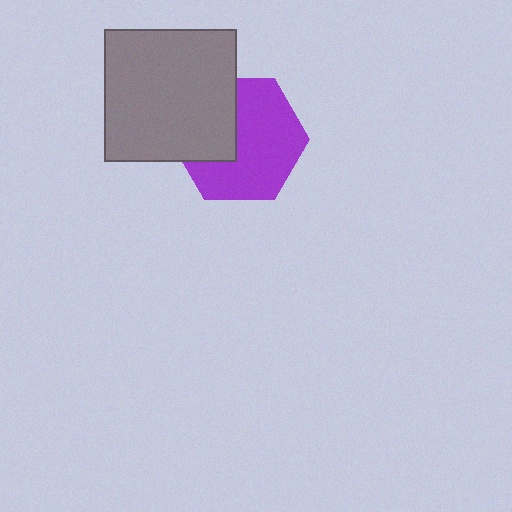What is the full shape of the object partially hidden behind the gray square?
The partially hidden object is a purple hexagon.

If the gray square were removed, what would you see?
You would see the complete purple hexagon.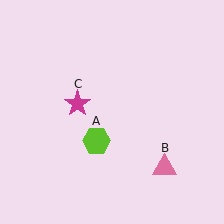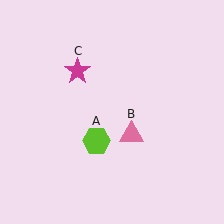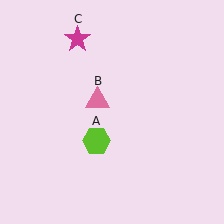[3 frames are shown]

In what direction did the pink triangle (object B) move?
The pink triangle (object B) moved up and to the left.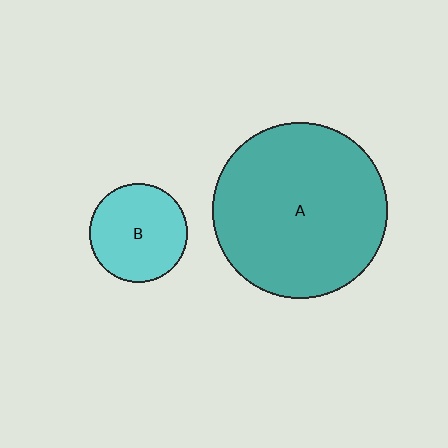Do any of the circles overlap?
No, none of the circles overlap.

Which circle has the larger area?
Circle A (teal).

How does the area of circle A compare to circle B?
Approximately 3.2 times.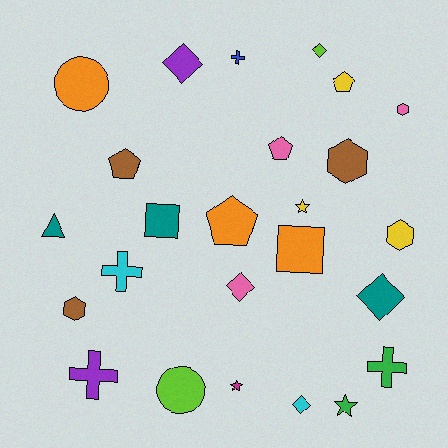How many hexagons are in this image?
There are 4 hexagons.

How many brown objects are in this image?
There are 3 brown objects.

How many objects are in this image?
There are 25 objects.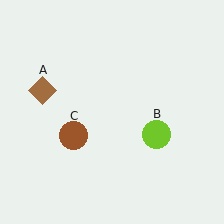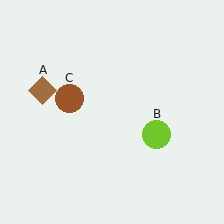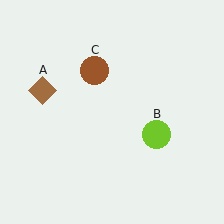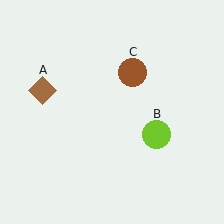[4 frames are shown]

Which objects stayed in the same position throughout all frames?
Brown diamond (object A) and lime circle (object B) remained stationary.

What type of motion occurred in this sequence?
The brown circle (object C) rotated clockwise around the center of the scene.